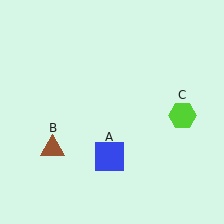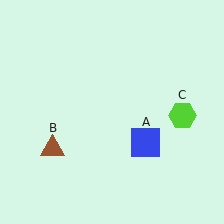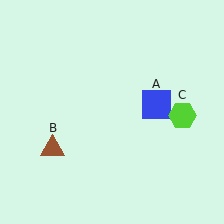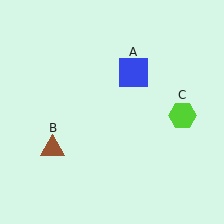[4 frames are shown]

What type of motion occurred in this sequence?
The blue square (object A) rotated counterclockwise around the center of the scene.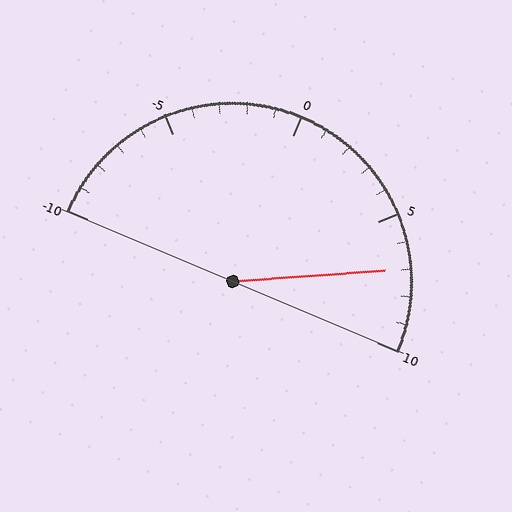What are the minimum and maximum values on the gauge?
The gauge ranges from -10 to 10.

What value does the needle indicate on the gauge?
The needle indicates approximately 7.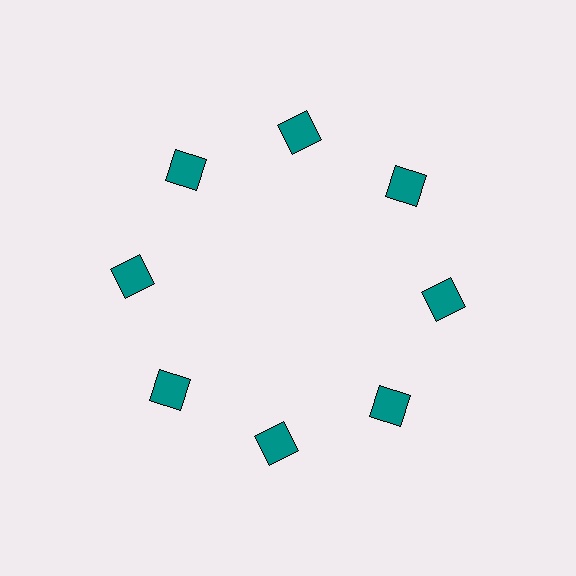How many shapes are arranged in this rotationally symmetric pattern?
There are 8 shapes, arranged in 8 groups of 1.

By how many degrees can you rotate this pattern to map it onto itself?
The pattern maps onto itself every 45 degrees of rotation.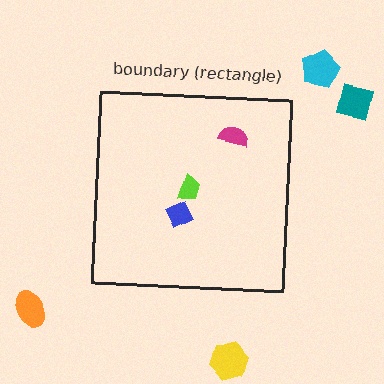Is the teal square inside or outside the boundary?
Outside.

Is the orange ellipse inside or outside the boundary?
Outside.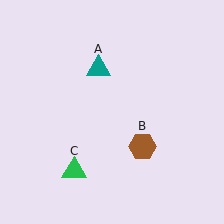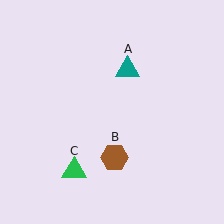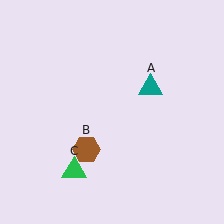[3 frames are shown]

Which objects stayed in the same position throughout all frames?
Green triangle (object C) remained stationary.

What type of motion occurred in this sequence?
The teal triangle (object A), brown hexagon (object B) rotated clockwise around the center of the scene.